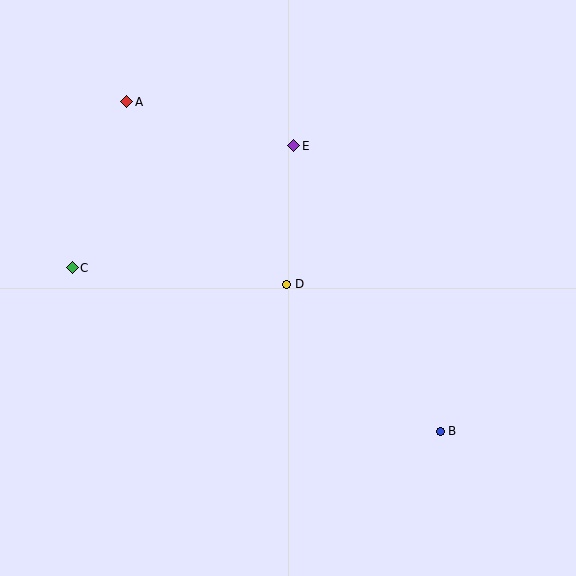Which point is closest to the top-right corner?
Point E is closest to the top-right corner.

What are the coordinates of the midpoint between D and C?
The midpoint between D and C is at (179, 276).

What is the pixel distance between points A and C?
The distance between A and C is 175 pixels.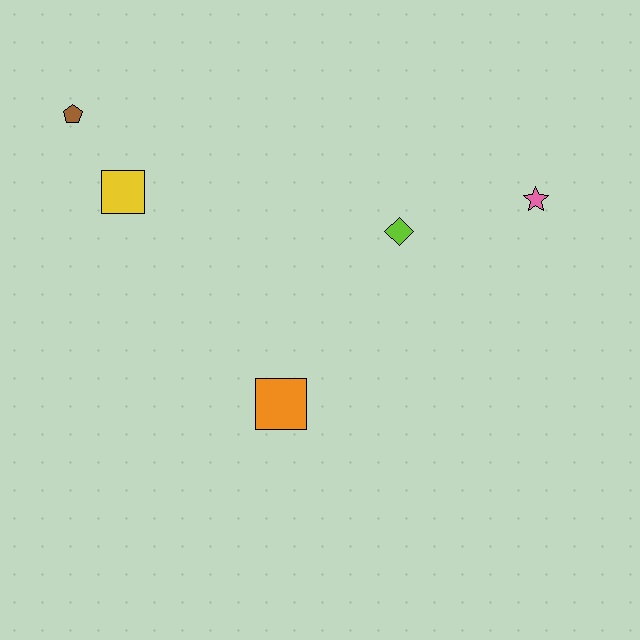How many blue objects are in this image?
There are no blue objects.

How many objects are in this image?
There are 5 objects.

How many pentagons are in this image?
There is 1 pentagon.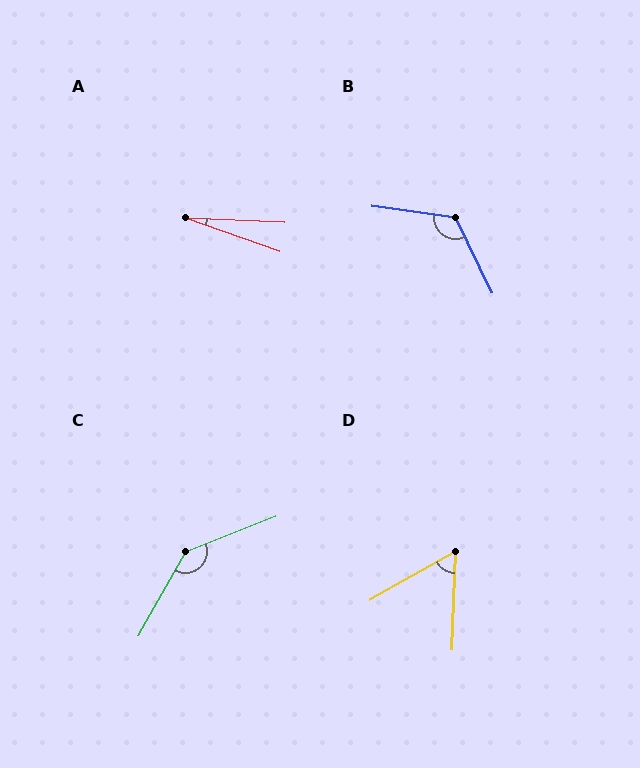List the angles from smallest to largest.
A (17°), D (59°), B (123°), C (140°).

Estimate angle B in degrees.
Approximately 123 degrees.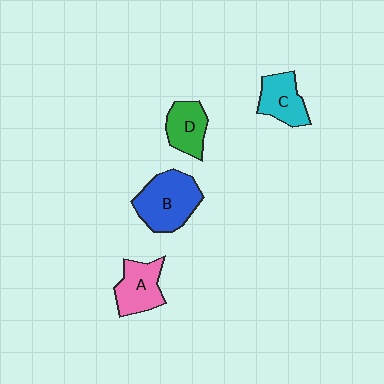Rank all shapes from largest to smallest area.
From largest to smallest: B (blue), A (pink), C (cyan), D (green).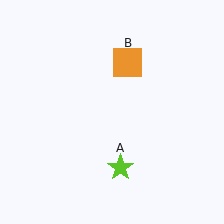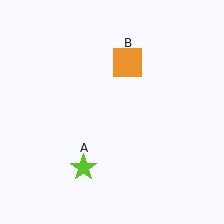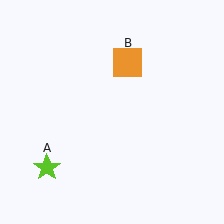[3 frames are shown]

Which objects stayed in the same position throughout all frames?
Orange square (object B) remained stationary.